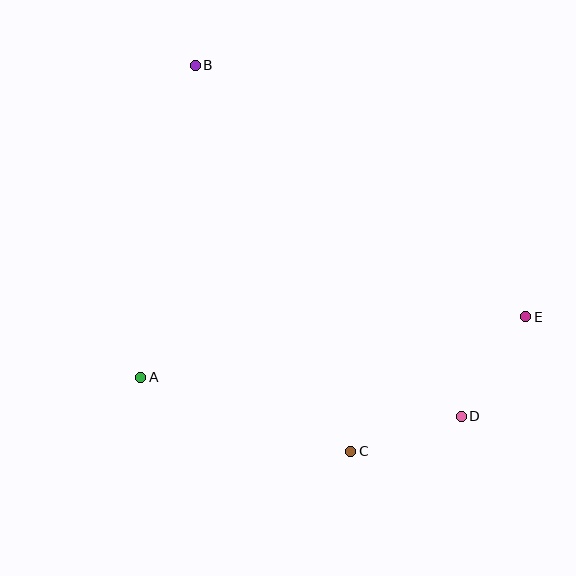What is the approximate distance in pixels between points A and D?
The distance between A and D is approximately 322 pixels.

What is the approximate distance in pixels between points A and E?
The distance between A and E is approximately 390 pixels.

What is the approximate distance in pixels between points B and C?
The distance between B and C is approximately 416 pixels.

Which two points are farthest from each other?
Points B and D are farthest from each other.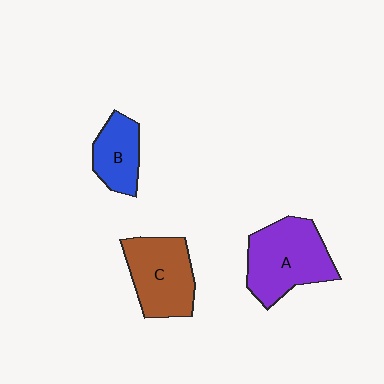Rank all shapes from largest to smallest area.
From largest to smallest: A (purple), C (brown), B (blue).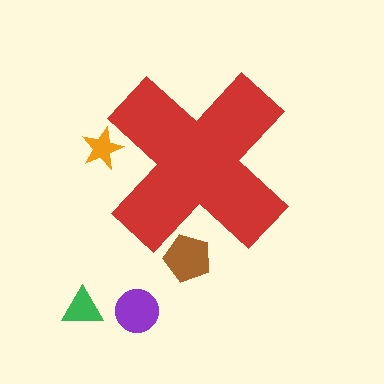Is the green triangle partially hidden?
No, the green triangle is fully visible.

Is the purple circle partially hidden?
No, the purple circle is fully visible.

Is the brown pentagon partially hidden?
Yes, the brown pentagon is partially hidden behind the red cross.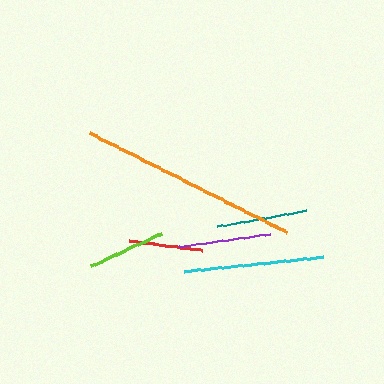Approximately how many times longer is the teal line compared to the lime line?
The teal line is approximately 1.2 times the length of the lime line.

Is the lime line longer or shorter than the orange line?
The orange line is longer than the lime line.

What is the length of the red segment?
The red segment is approximately 74 pixels long.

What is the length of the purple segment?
The purple segment is approximately 92 pixels long.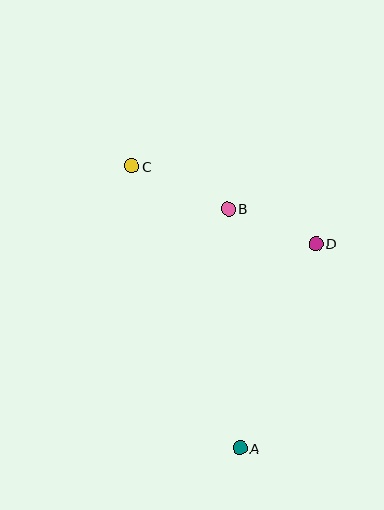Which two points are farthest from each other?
Points A and C are farthest from each other.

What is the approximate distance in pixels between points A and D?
The distance between A and D is approximately 218 pixels.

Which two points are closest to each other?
Points B and D are closest to each other.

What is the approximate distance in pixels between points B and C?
The distance between B and C is approximately 106 pixels.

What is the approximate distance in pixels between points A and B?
The distance between A and B is approximately 240 pixels.